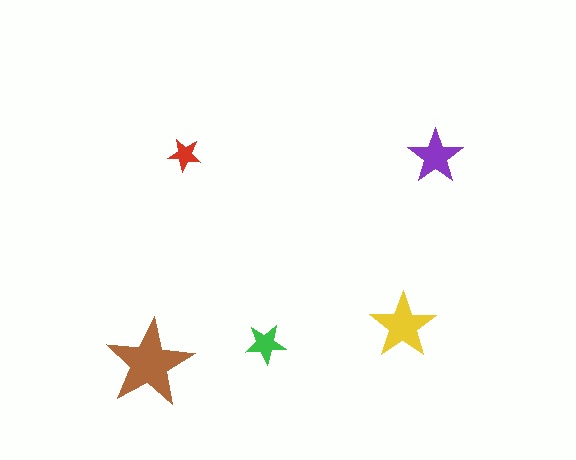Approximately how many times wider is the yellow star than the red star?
About 2 times wider.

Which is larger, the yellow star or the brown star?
The brown one.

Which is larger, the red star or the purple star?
The purple one.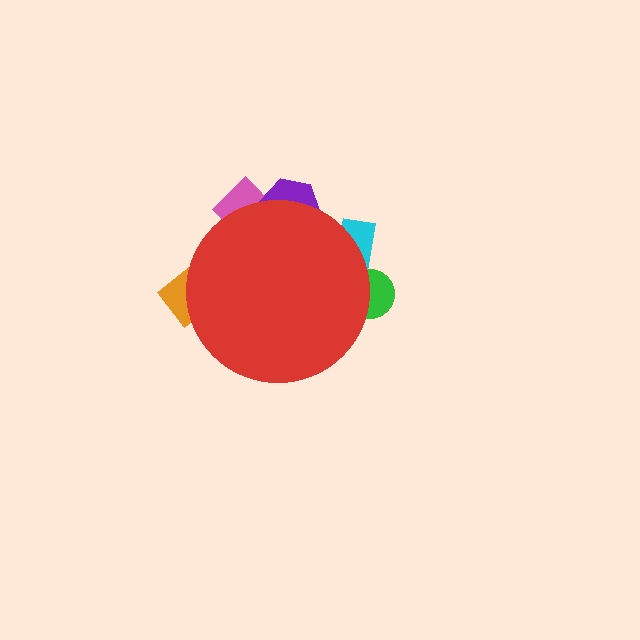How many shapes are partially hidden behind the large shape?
5 shapes are partially hidden.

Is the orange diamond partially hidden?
Yes, the orange diamond is partially hidden behind the red circle.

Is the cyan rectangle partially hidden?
Yes, the cyan rectangle is partially hidden behind the red circle.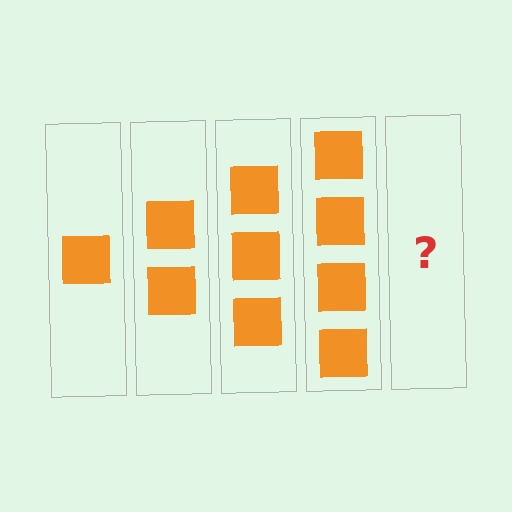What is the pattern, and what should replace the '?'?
The pattern is that each step adds one more square. The '?' should be 5 squares.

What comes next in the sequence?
The next element should be 5 squares.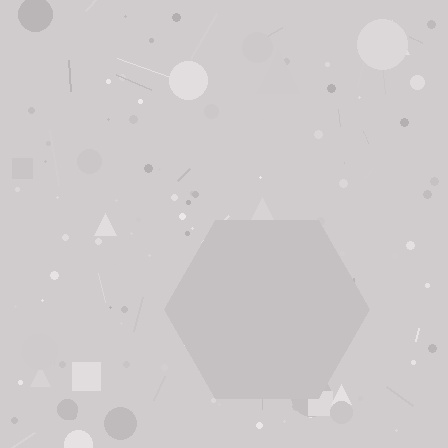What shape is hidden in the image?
A hexagon is hidden in the image.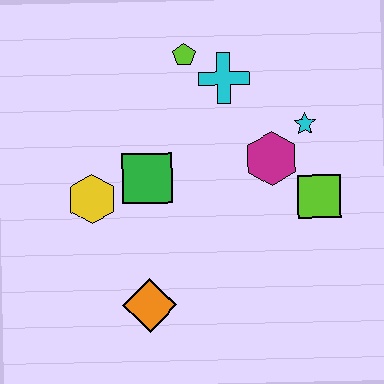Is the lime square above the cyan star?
No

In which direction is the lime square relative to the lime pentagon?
The lime square is below the lime pentagon.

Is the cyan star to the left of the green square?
No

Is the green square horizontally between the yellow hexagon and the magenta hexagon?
Yes